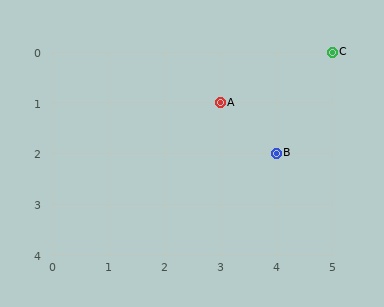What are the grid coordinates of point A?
Point A is at grid coordinates (3, 1).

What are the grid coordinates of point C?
Point C is at grid coordinates (5, 0).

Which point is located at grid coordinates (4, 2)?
Point B is at (4, 2).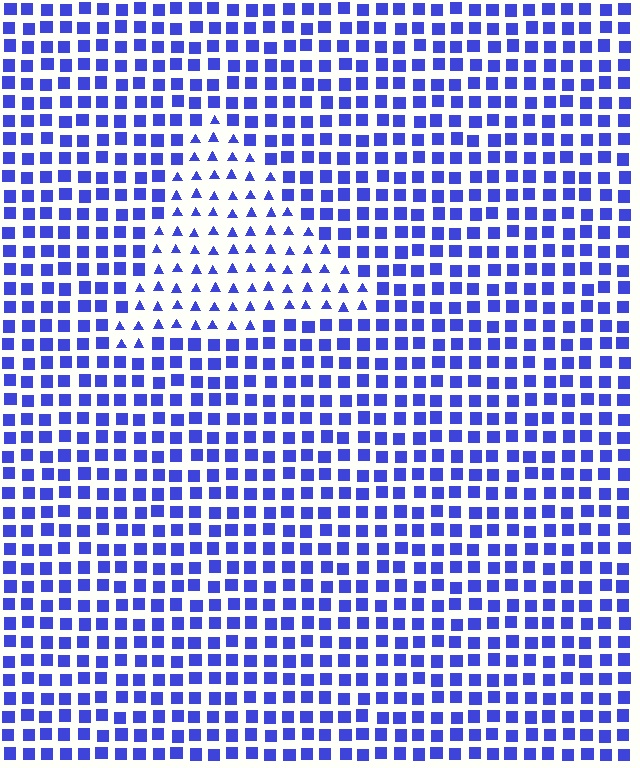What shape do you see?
I see a triangle.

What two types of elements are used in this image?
The image uses triangles inside the triangle region and squares outside it.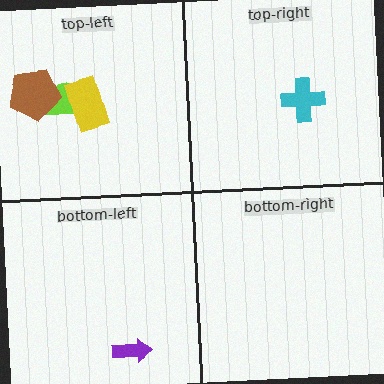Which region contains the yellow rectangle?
The top-left region.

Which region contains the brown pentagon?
The top-left region.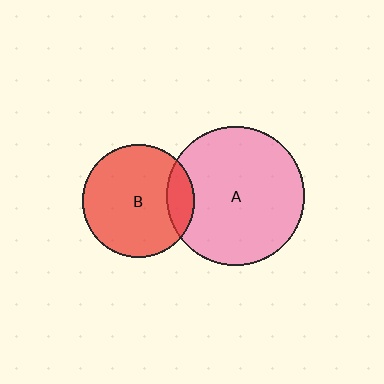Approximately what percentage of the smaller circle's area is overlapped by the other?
Approximately 15%.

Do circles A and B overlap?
Yes.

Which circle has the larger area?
Circle A (pink).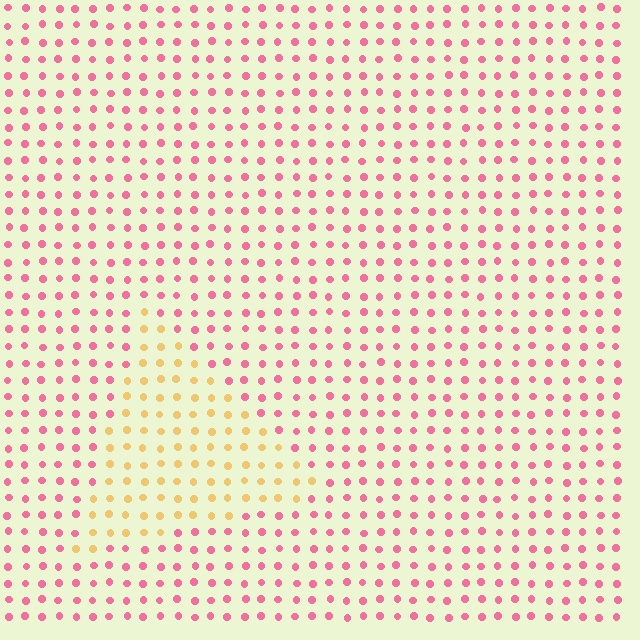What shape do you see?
I see a triangle.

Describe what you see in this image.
The image is filled with small pink elements in a uniform arrangement. A triangle-shaped region is visible where the elements are tinted to a slightly different hue, forming a subtle color boundary.